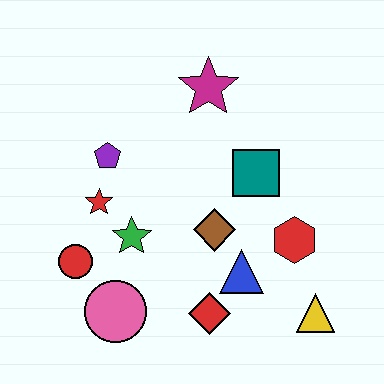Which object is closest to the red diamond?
The blue triangle is closest to the red diamond.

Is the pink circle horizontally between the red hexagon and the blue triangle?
No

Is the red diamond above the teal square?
No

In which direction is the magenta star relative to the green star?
The magenta star is above the green star.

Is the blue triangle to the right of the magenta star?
Yes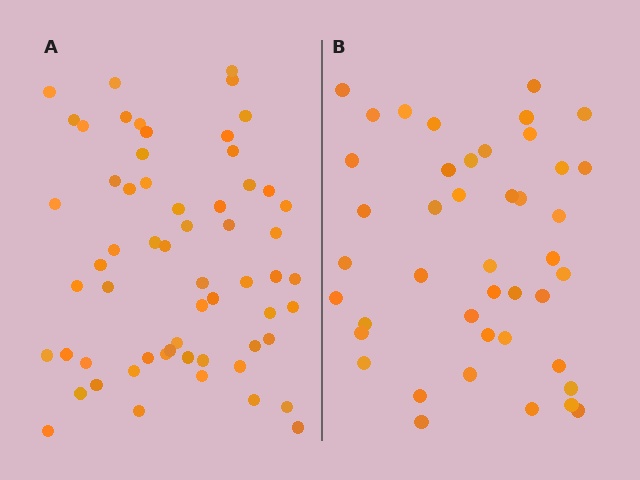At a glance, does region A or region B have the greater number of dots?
Region A (the left region) has more dots.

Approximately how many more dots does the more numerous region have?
Region A has approximately 15 more dots than region B.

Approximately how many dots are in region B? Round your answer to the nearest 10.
About 40 dots. (The exact count is 43, which rounds to 40.)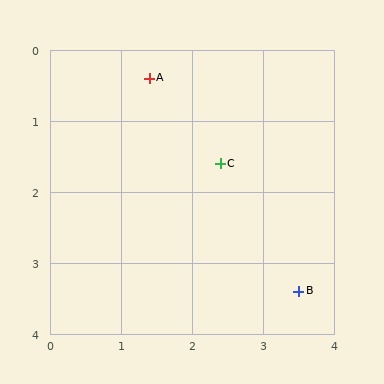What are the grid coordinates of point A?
Point A is at approximately (1.4, 0.4).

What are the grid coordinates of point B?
Point B is at approximately (3.5, 3.4).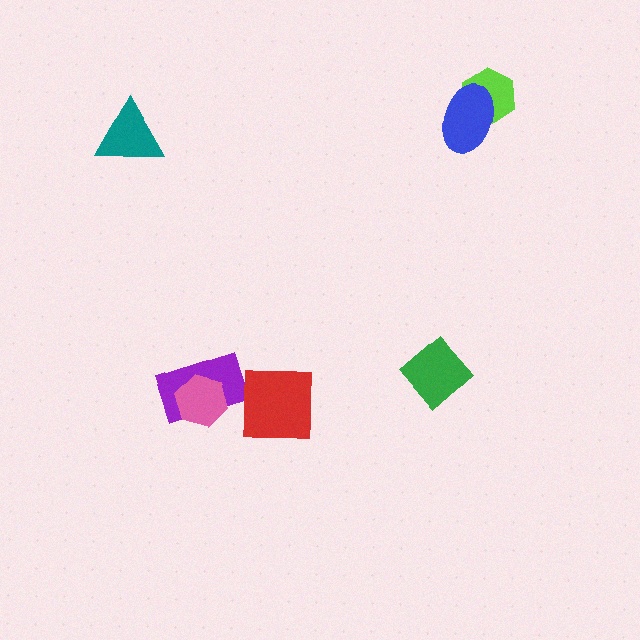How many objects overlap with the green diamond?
0 objects overlap with the green diamond.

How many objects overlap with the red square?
0 objects overlap with the red square.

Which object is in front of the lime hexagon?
The blue ellipse is in front of the lime hexagon.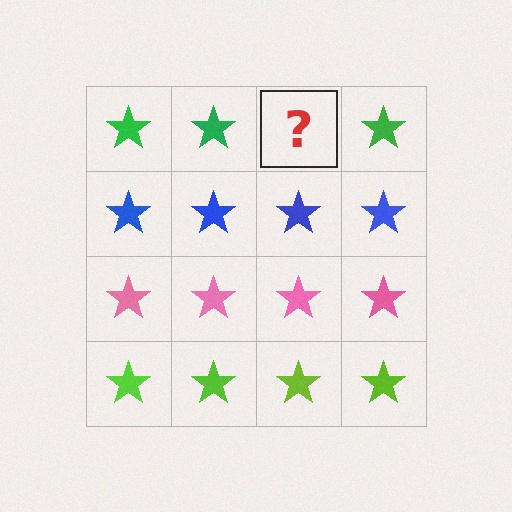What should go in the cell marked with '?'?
The missing cell should contain a green star.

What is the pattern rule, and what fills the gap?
The rule is that each row has a consistent color. The gap should be filled with a green star.